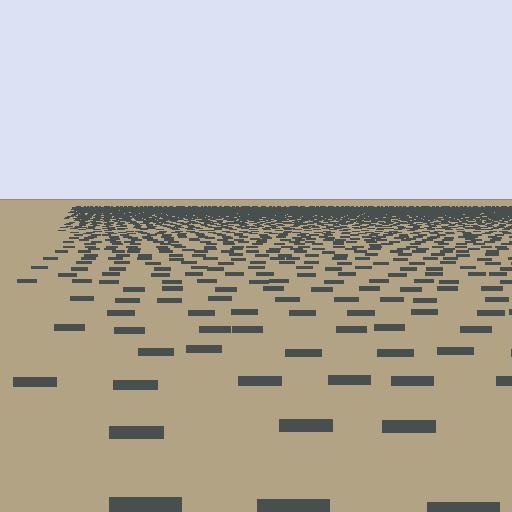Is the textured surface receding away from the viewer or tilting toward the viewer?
The surface is receding away from the viewer. Texture elements get smaller and denser toward the top.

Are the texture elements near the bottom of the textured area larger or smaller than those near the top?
Larger. Near the bottom, elements are closer to the viewer and appear at a bigger on-screen size.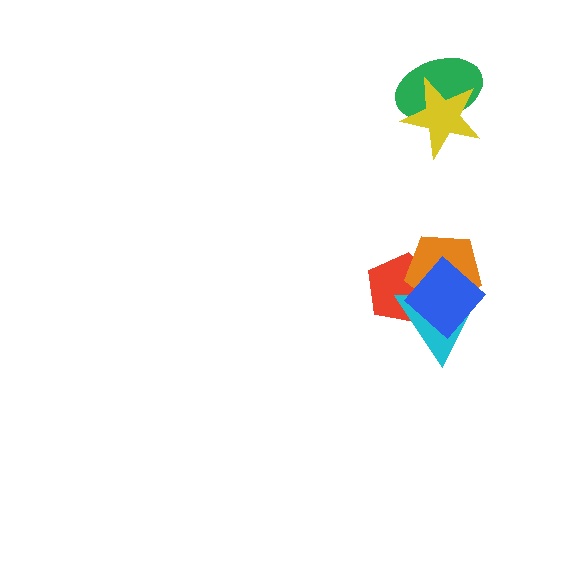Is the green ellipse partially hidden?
Yes, it is partially covered by another shape.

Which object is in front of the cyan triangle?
The blue diamond is in front of the cyan triangle.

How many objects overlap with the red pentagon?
3 objects overlap with the red pentagon.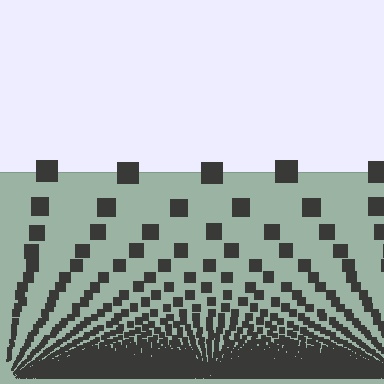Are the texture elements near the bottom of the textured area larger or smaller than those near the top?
Smaller. The gradient is inverted — elements near the bottom are smaller and denser.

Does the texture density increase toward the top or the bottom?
Density increases toward the bottom.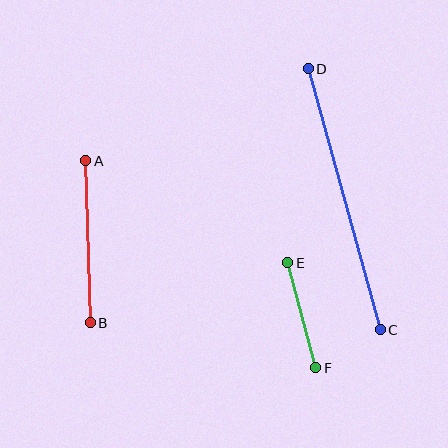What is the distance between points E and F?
The distance is approximately 109 pixels.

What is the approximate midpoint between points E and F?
The midpoint is at approximately (302, 315) pixels.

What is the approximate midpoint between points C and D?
The midpoint is at approximately (344, 199) pixels.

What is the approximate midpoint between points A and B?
The midpoint is at approximately (88, 242) pixels.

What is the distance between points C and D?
The distance is approximately 271 pixels.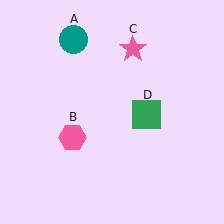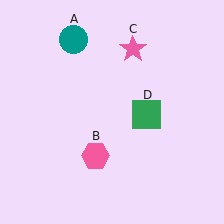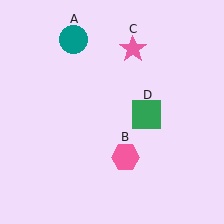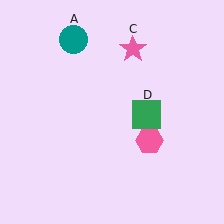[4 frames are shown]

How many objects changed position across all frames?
1 object changed position: pink hexagon (object B).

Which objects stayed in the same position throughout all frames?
Teal circle (object A) and pink star (object C) and green square (object D) remained stationary.